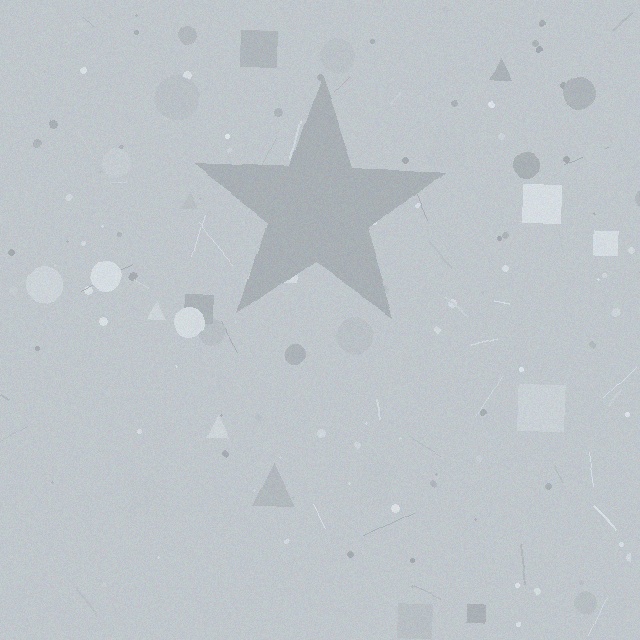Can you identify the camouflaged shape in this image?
The camouflaged shape is a star.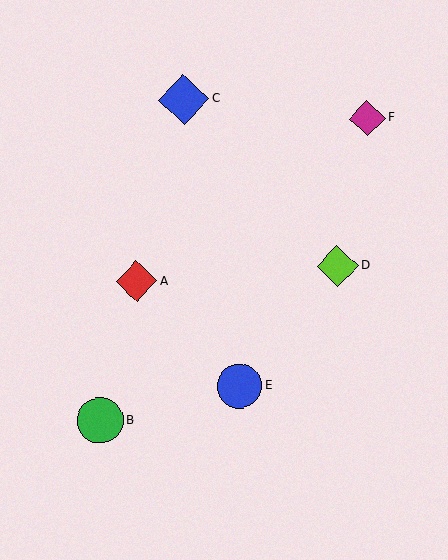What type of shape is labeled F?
Shape F is a magenta diamond.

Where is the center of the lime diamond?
The center of the lime diamond is at (337, 266).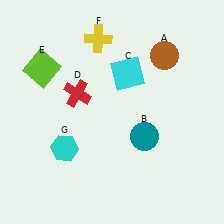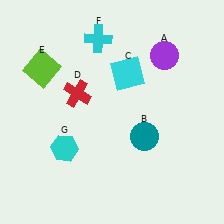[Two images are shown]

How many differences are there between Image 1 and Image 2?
There are 2 differences between the two images.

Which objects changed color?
A changed from brown to purple. F changed from yellow to cyan.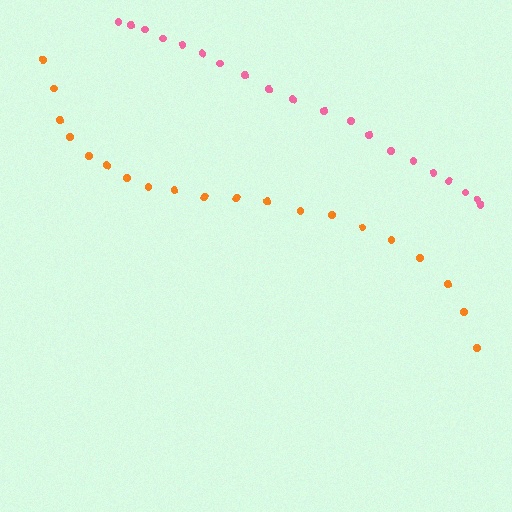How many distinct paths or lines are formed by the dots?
There are 2 distinct paths.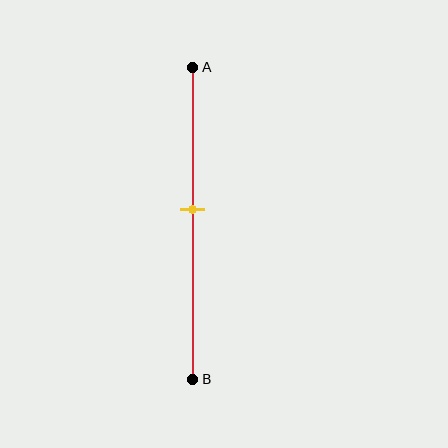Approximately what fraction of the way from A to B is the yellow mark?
The yellow mark is approximately 45% of the way from A to B.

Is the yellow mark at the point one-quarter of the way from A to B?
No, the mark is at about 45% from A, not at the 25% one-quarter point.